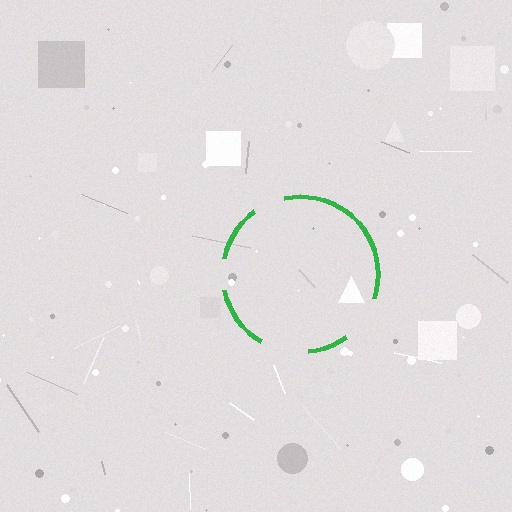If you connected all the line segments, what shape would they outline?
They would outline a circle.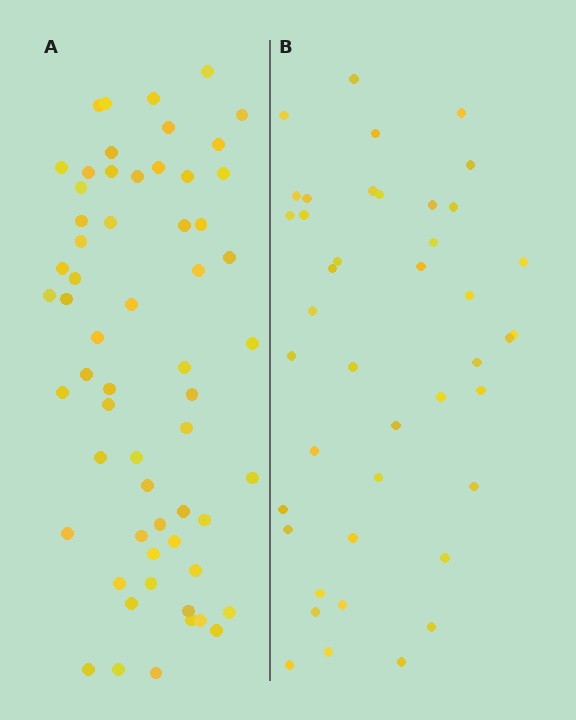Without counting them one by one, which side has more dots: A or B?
Region A (the left region) has more dots.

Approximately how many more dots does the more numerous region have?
Region A has approximately 20 more dots than region B.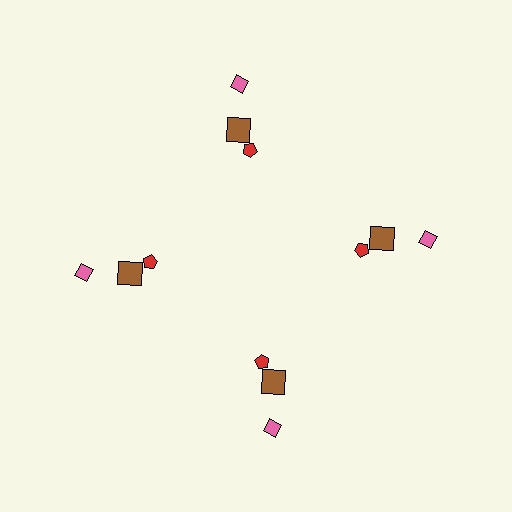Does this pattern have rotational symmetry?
Yes, this pattern has 4-fold rotational symmetry. It looks the same after rotating 90 degrees around the center.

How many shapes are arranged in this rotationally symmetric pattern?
There are 12 shapes, arranged in 4 groups of 3.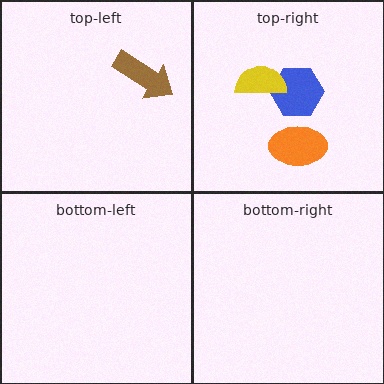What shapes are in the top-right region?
The orange ellipse, the blue hexagon, the yellow semicircle.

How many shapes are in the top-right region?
3.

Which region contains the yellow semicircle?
The top-right region.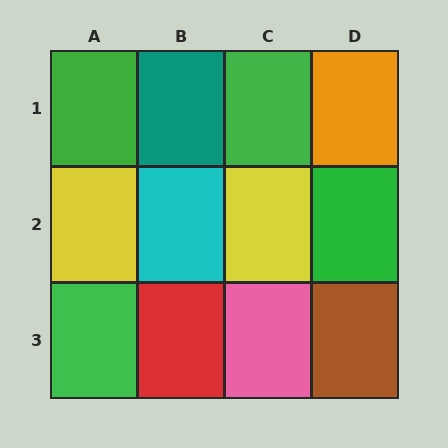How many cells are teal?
1 cell is teal.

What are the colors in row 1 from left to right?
Green, teal, green, orange.